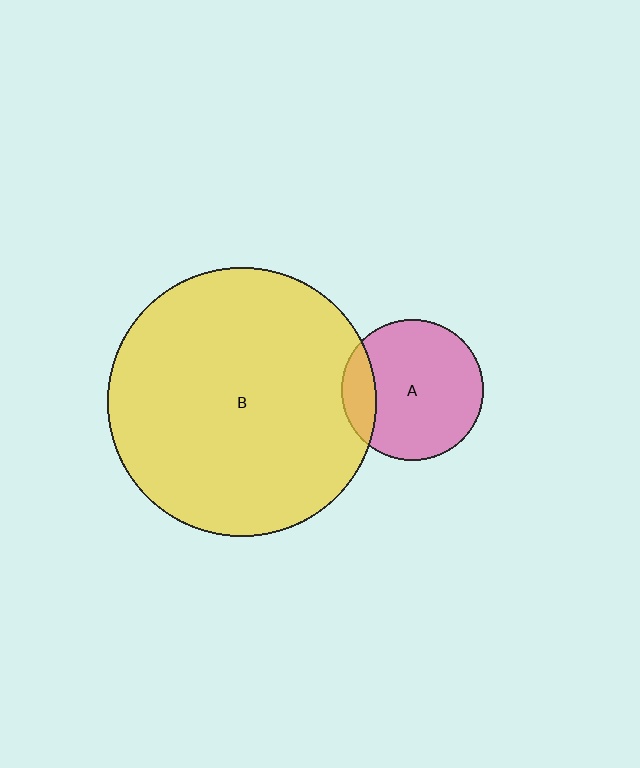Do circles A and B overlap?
Yes.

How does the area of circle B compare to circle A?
Approximately 3.6 times.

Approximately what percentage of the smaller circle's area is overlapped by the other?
Approximately 15%.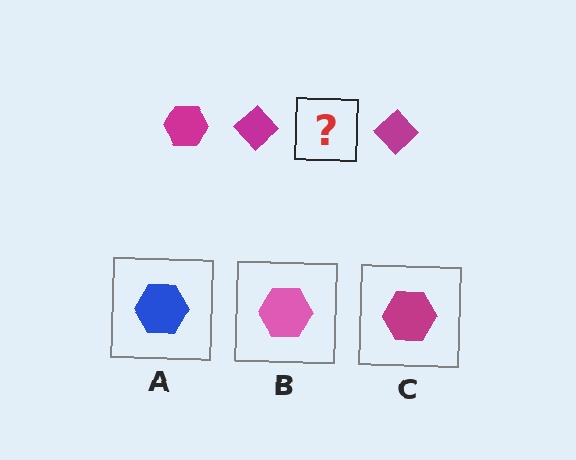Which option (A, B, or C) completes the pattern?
C.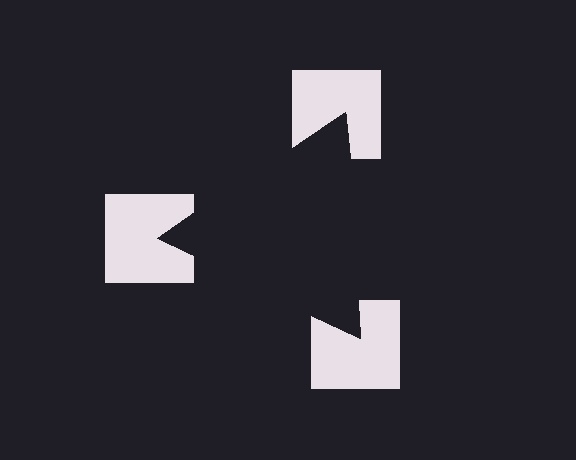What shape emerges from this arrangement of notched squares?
An illusory triangle — its edges are inferred from the aligned wedge cuts in the notched squares, not physically drawn.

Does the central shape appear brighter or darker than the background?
It typically appears slightly darker than the background, even though no actual brightness change is drawn.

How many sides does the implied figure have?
3 sides.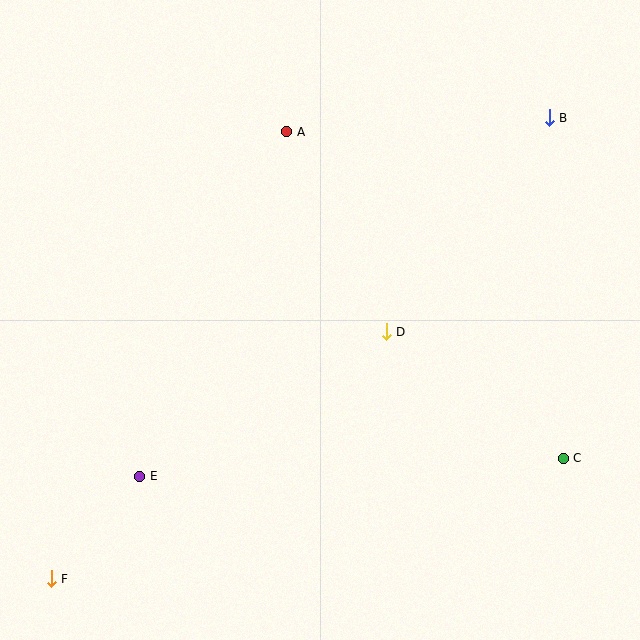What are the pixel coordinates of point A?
Point A is at (287, 132).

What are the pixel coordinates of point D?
Point D is at (386, 332).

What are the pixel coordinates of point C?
Point C is at (563, 458).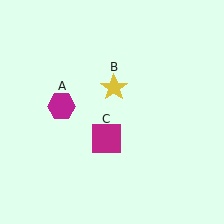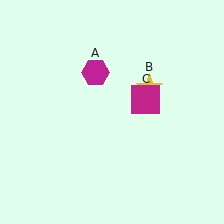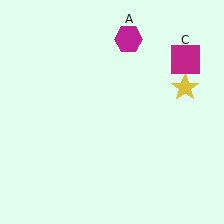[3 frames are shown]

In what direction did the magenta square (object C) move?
The magenta square (object C) moved up and to the right.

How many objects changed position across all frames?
3 objects changed position: magenta hexagon (object A), yellow star (object B), magenta square (object C).